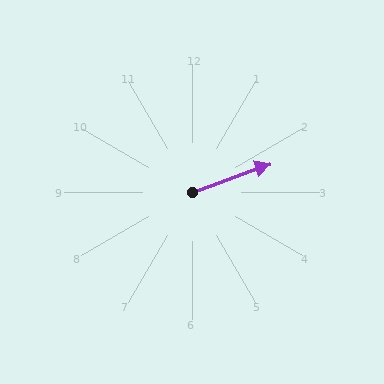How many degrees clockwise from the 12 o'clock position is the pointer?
Approximately 70 degrees.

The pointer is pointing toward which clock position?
Roughly 2 o'clock.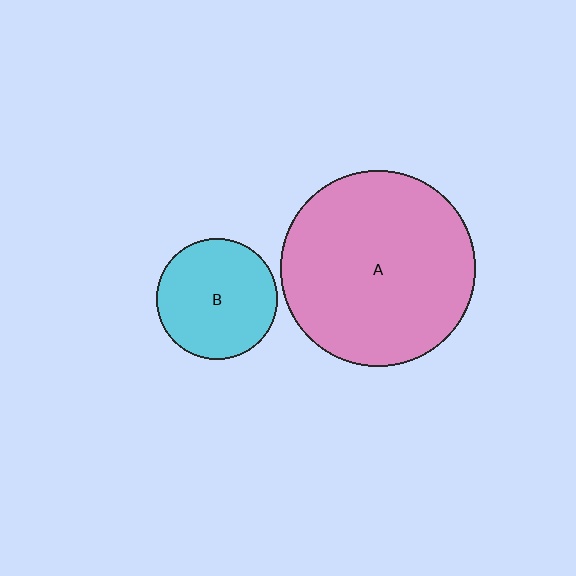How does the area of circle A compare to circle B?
Approximately 2.6 times.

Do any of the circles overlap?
No, none of the circles overlap.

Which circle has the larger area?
Circle A (pink).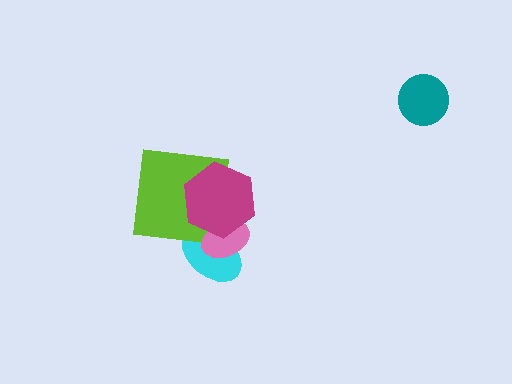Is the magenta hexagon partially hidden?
No, no other shape covers it.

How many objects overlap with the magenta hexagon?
3 objects overlap with the magenta hexagon.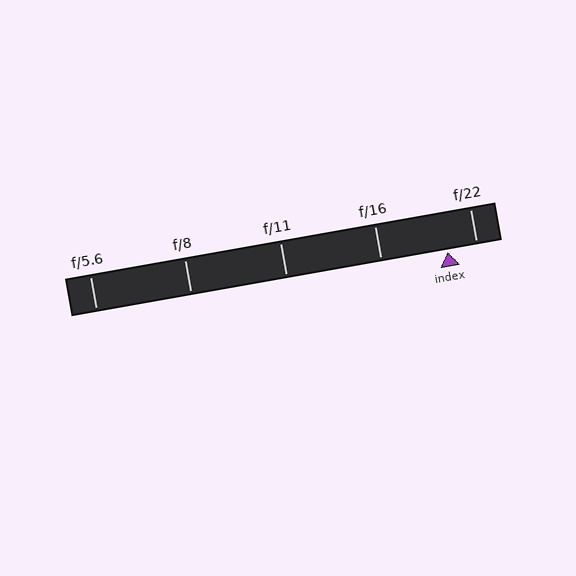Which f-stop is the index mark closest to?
The index mark is closest to f/22.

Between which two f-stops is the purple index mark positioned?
The index mark is between f/16 and f/22.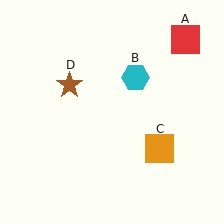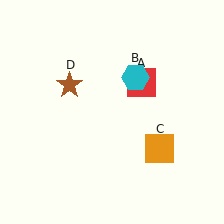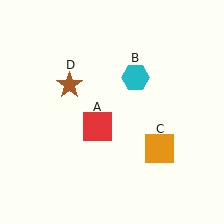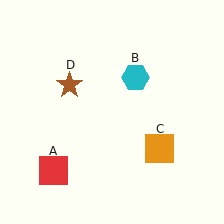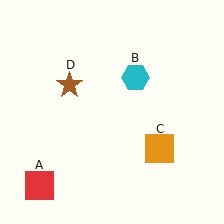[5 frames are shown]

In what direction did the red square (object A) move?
The red square (object A) moved down and to the left.